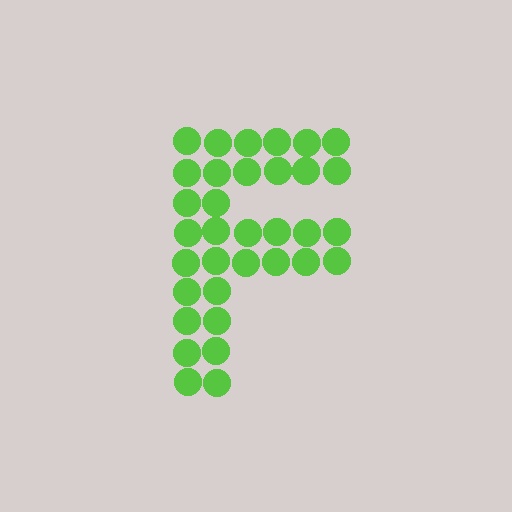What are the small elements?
The small elements are circles.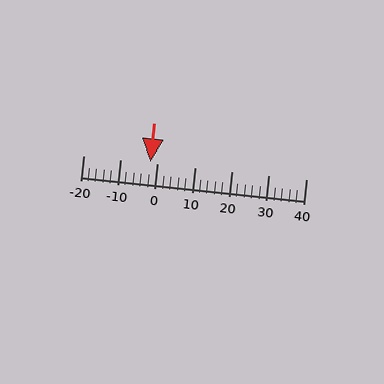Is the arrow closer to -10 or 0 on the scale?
The arrow is closer to 0.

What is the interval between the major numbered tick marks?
The major tick marks are spaced 10 units apart.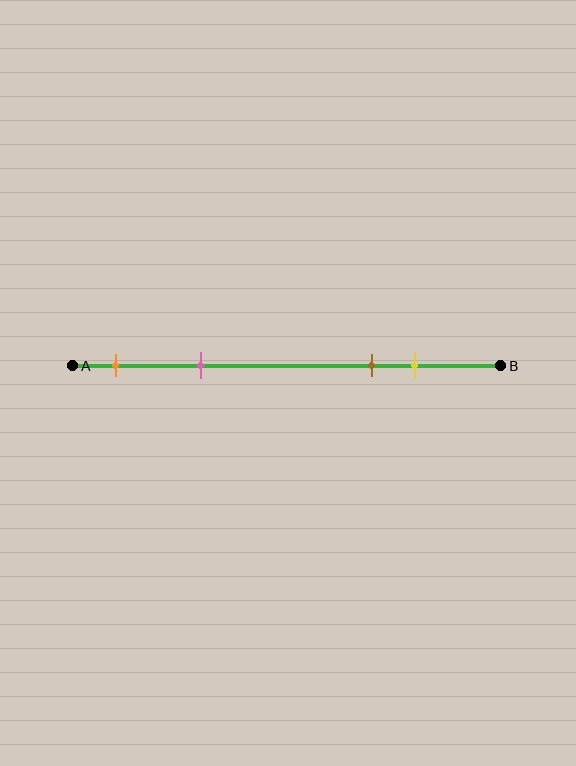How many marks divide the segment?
There are 4 marks dividing the segment.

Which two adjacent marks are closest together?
The brown and yellow marks are the closest adjacent pair.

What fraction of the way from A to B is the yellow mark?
The yellow mark is approximately 80% (0.8) of the way from A to B.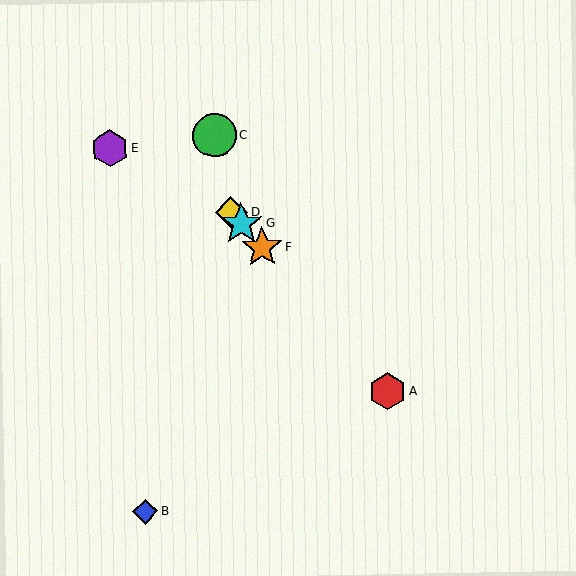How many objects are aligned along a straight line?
4 objects (A, D, F, G) are aligned along a straight line.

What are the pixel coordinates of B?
Object B is at (145, 511).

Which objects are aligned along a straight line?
Objects A, D, F, G are aligned along a straight line.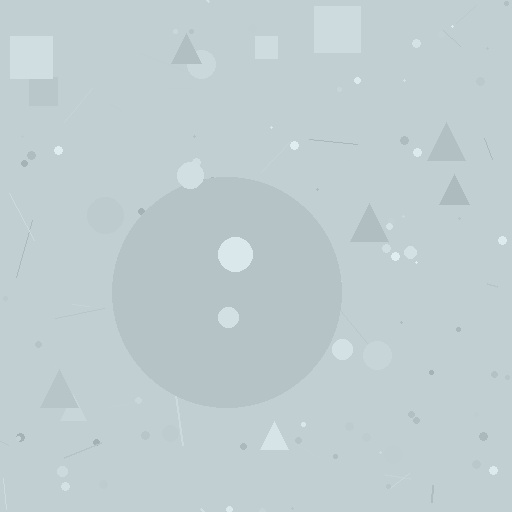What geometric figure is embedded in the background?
A circle is embedded in the background.